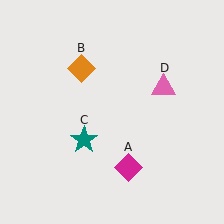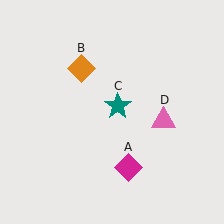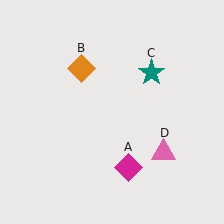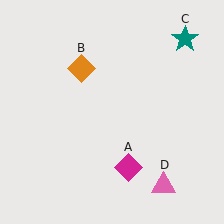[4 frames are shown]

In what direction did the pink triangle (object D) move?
The pink triangle (object D) moved down.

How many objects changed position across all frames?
2 objects changed position: teal star (object C), pink triangle (object D).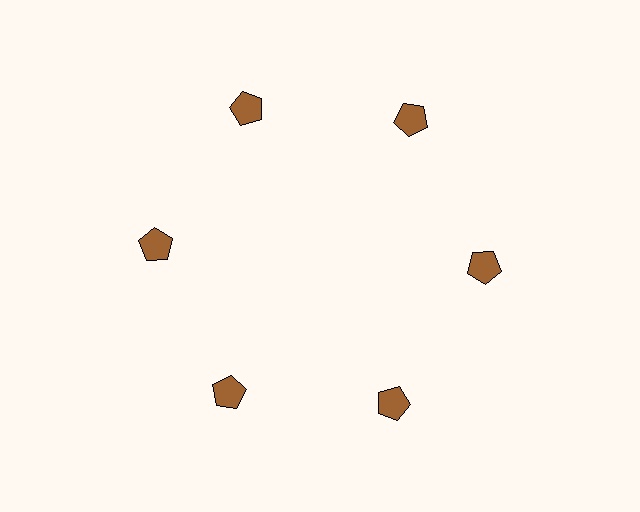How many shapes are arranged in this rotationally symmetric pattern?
There are 6 shapes, arranged in 6 groups of 1.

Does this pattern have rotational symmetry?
Yes, this pattern has 6-fold rotational symmetry. It looks the same after rotating 60 degrees around the center.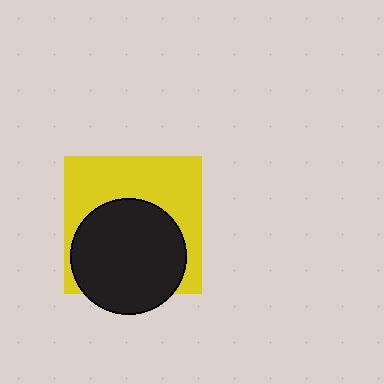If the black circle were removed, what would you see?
You would see the complete yellow square.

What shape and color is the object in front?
The object in front is a black circle.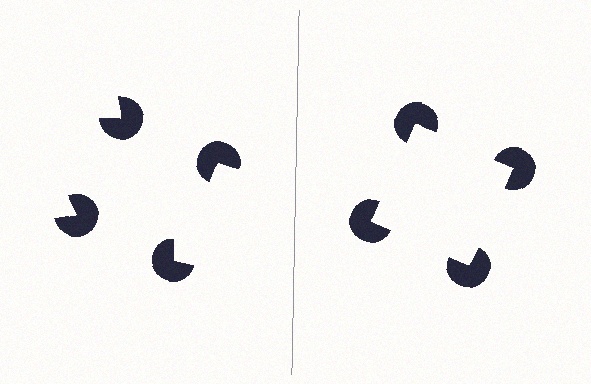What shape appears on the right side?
An illusory square.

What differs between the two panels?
The pac-man discs are positioned identically on both sides; only the wedge orientations differ. On the right they align to a square; on the left they are misaligned.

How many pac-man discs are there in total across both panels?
8 — 4 on each side.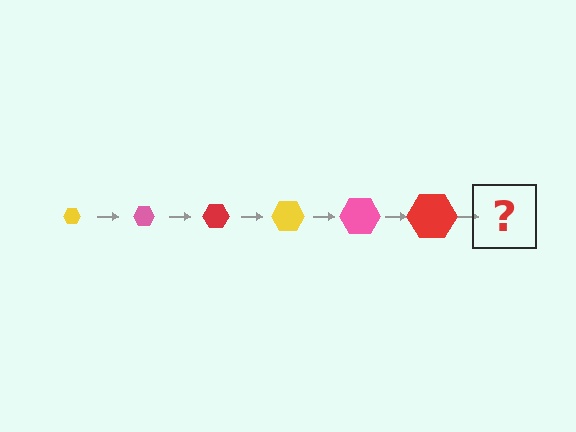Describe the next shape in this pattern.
It should be a yellow hexagon, larger than the previous one.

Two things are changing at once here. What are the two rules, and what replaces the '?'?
The two rules are that the hexagon grows larger each step and the color cycles through yellow, pink, and red. The '?' should be a yellow hexagon, larger than the previous one.